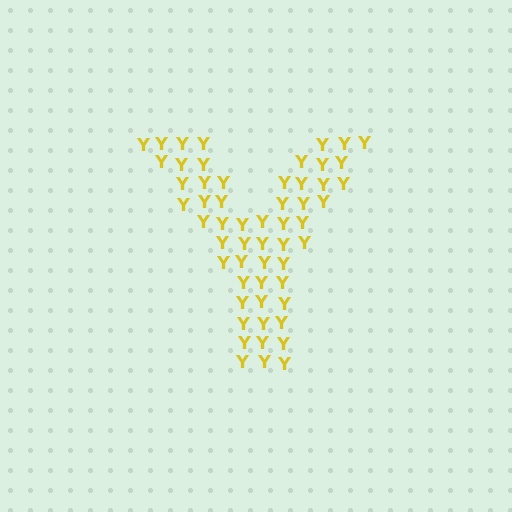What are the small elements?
The small elements are letter Y's.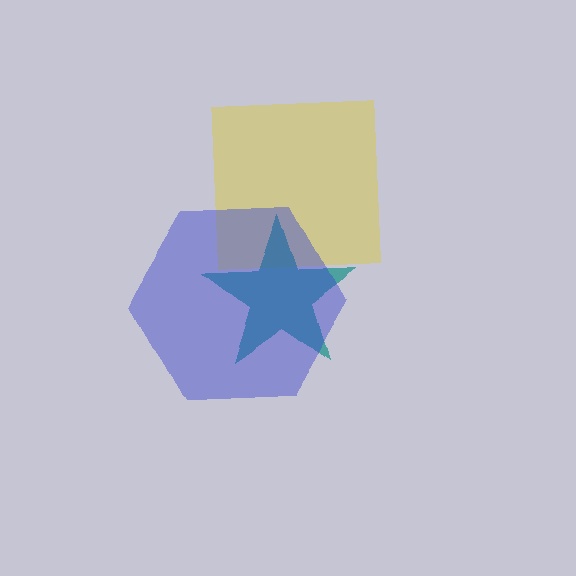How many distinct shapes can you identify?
There are 3 distinct shapes: a yellow square, a teal star, a blue hexagon.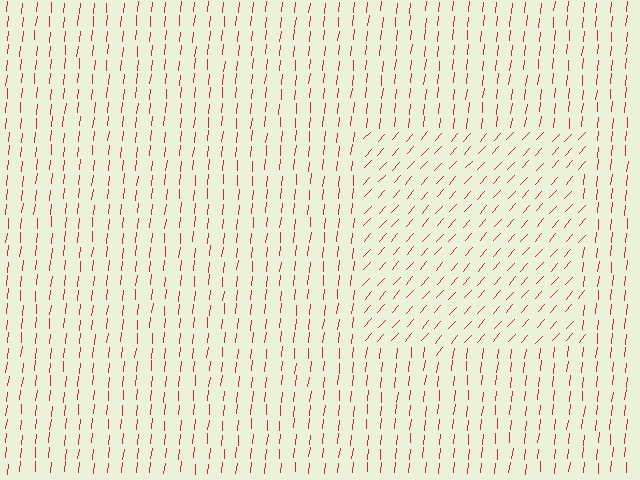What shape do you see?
I see a rectangle.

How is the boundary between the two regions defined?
The boundary is defined purely by a change in line orientation (approximately 36 degrees difference). All lines are the same color and thickness.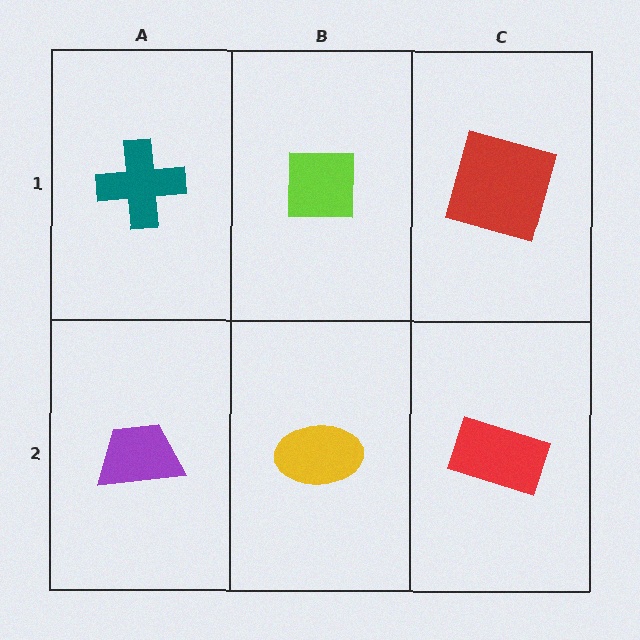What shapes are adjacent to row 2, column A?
A teal cross (row 1, column A), a yellow ellipse (row 2, column B).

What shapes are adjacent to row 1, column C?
A red rectangle (row 2, column C), a lime square (row 1, column B).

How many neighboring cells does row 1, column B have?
3.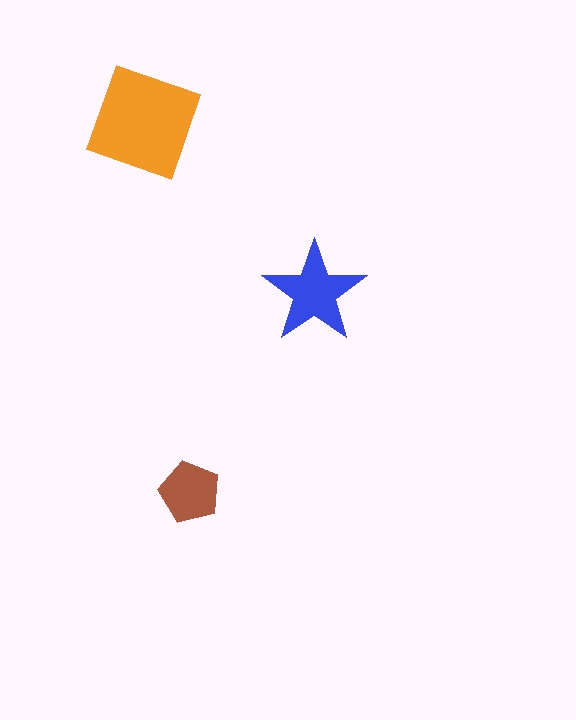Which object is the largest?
The orange square.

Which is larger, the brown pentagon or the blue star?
The blue star.